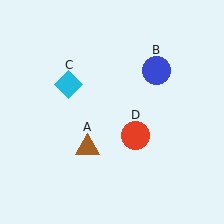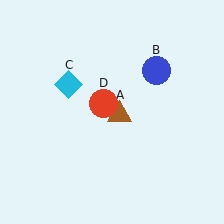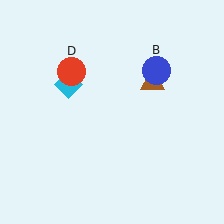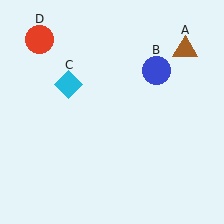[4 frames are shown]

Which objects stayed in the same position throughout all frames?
Blue circle (object B) and cyan diamond (object C) remained stationary.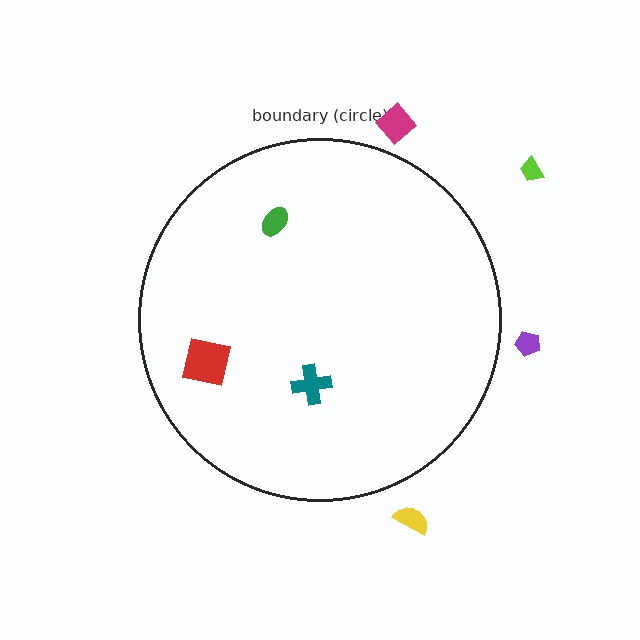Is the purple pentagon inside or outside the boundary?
Outside.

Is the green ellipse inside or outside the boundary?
Inside.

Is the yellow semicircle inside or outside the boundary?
Outside.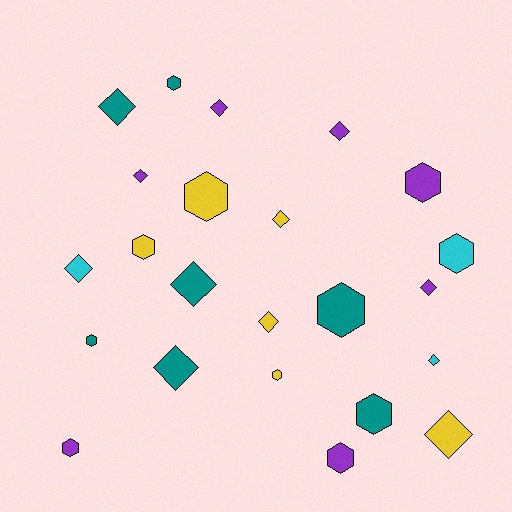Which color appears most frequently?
Teal, with 7 objects.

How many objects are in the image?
There are 23 objects.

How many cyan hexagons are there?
There is 1 cyan hexagon.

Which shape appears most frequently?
Diamond, with 12 objects.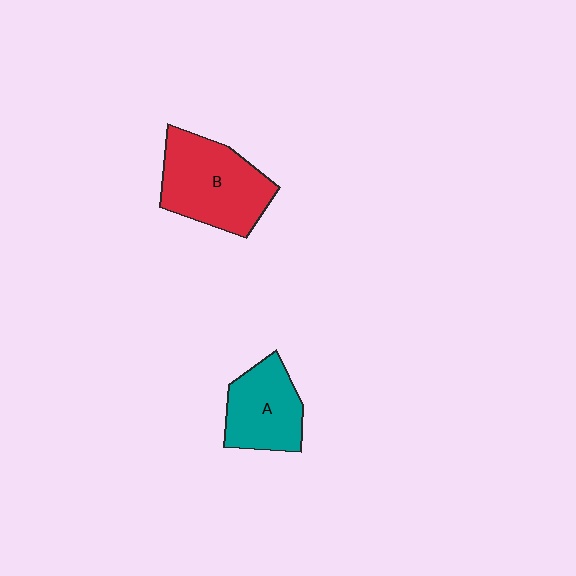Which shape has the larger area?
Shape B (red).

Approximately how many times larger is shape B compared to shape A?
Approximately 1.4 times.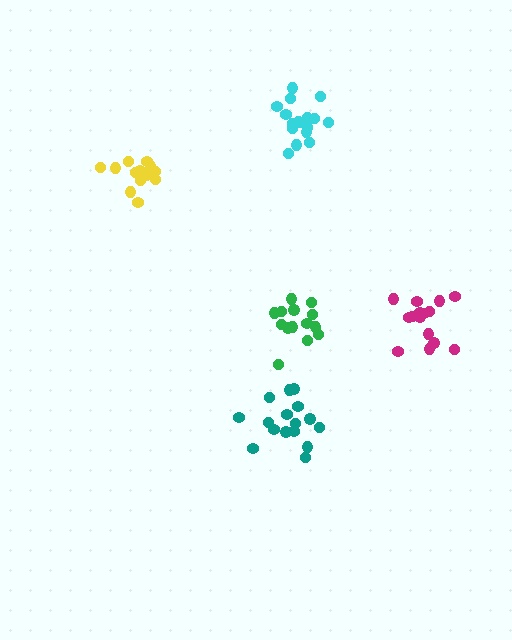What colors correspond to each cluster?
The clusters are colored: green, yellow, cyan, teal, magenta.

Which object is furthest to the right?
The magenta cluster is rightmost.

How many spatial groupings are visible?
There are 5 spatial groupings.